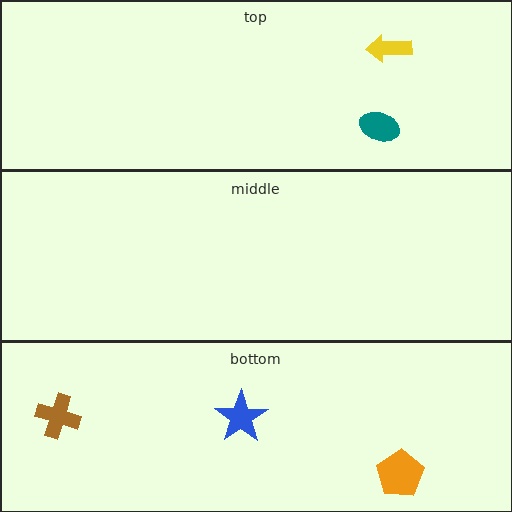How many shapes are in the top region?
2.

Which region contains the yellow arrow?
The top region.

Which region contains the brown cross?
The bottom region.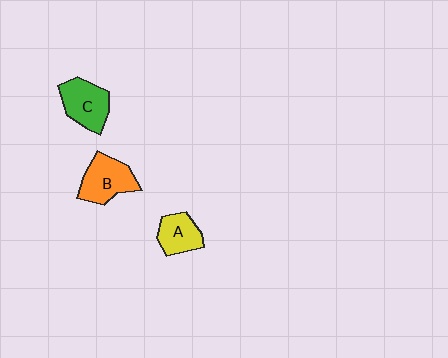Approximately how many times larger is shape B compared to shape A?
Approximately 1.4 times.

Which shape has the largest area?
Shape B (orange).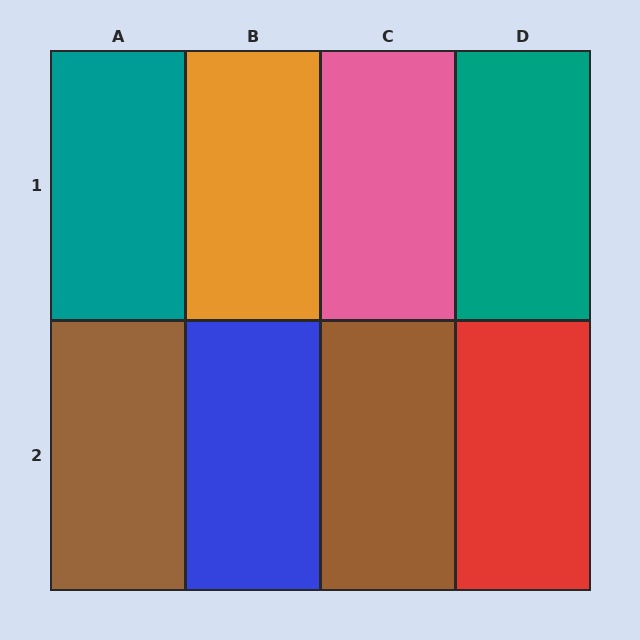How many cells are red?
1 cell is red.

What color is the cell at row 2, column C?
Brown.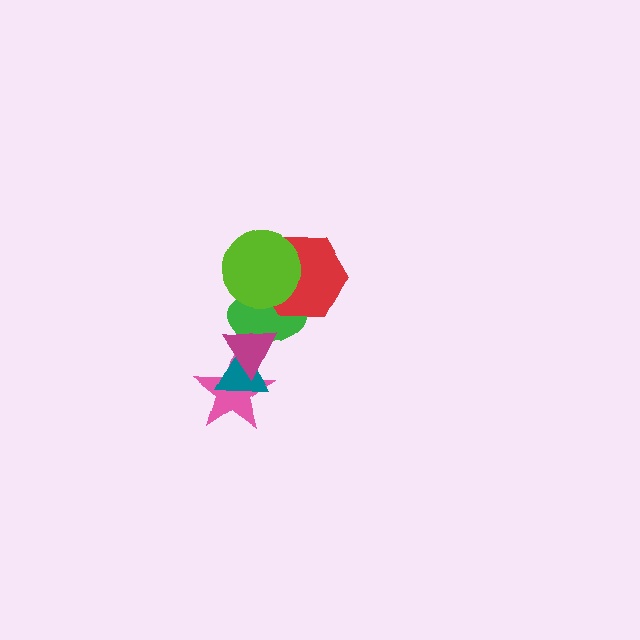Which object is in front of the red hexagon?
The lime circle is in front of the red hexagon.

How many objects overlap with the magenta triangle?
3 objects overlap with the magenta triangle.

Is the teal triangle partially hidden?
Yes, it is partially covered by another shape.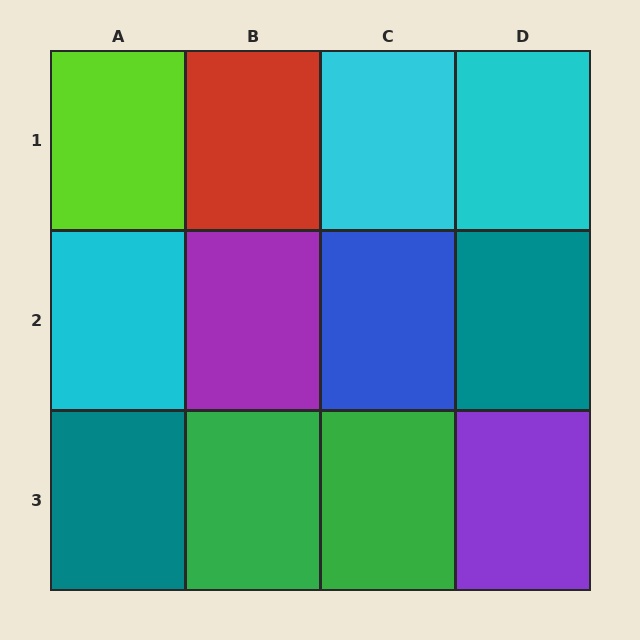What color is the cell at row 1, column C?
Cyan.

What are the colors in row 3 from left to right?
Teal, green, green, purple.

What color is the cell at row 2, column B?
Purple.